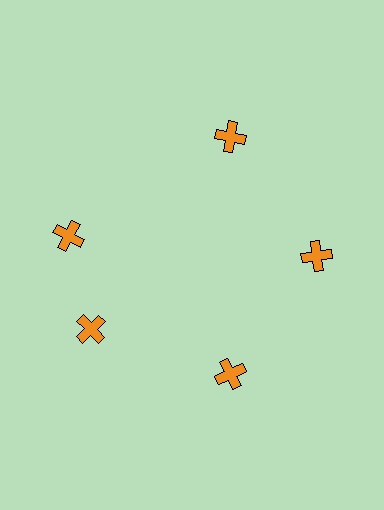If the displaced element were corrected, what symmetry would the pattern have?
It would have 5-fold rotational symmetry — the pattern would map onto itself every 72 degrees.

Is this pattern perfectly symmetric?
No. The 5 orange crosses are arranged in a ring, but one element near the 10 o'clock position is rotated out of alignment along the ring, breaking the 5-fold rotational symmetry.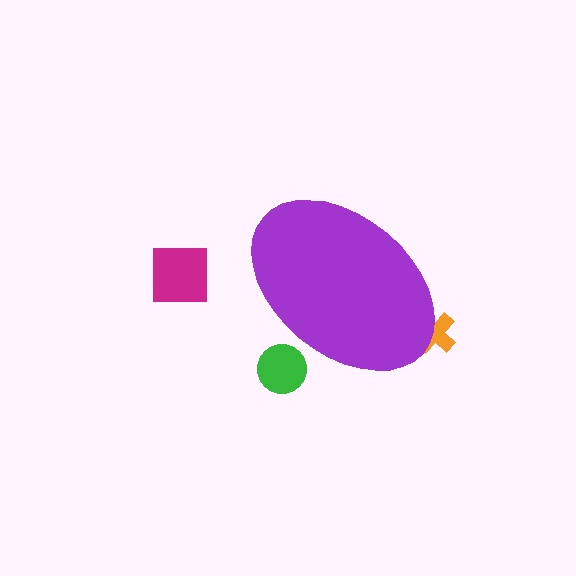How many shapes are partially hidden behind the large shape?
2 shapes are partially hidden.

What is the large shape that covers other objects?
A purple ellipse.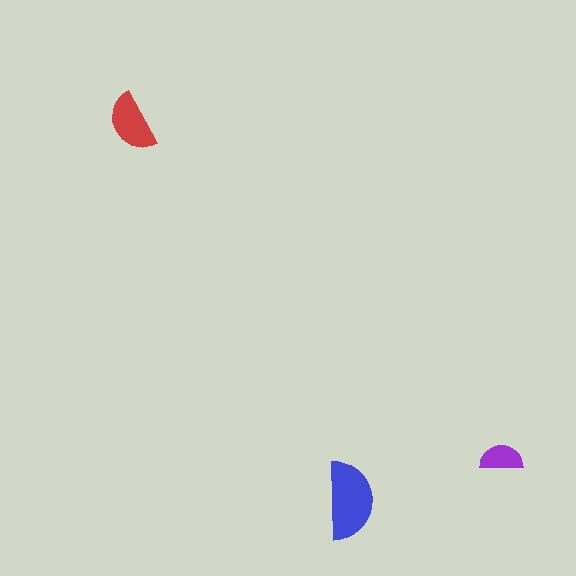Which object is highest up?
The red semicircle is topmost.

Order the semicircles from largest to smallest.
the blue one, the red one, the purple one.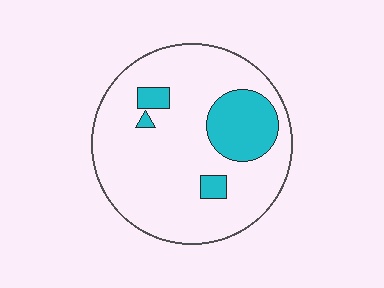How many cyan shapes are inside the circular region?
4.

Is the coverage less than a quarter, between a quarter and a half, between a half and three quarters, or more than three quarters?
Less than a quarter.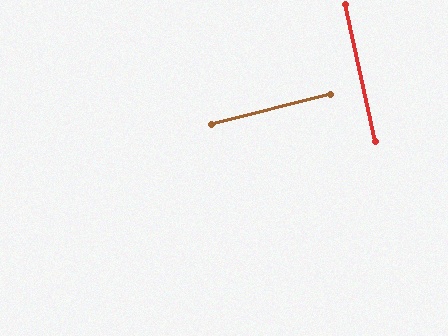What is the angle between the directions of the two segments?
Approximately 88 degrees.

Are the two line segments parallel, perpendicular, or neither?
Perpendicular — they meet at approximately 88°.